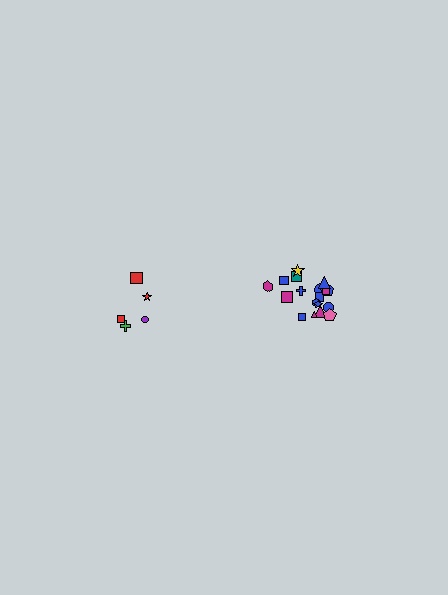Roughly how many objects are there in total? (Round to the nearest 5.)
Roughly 25 objects in total.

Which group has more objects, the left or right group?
The right group.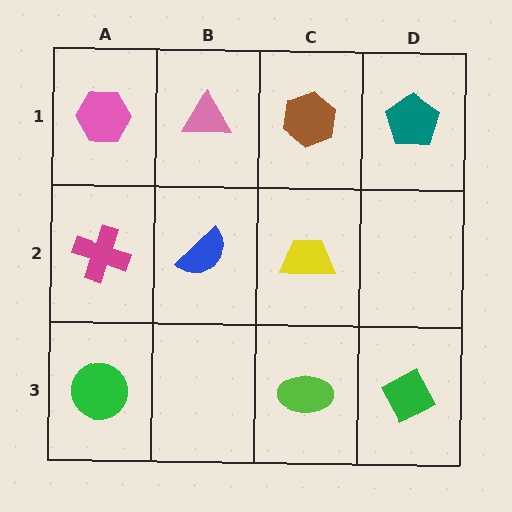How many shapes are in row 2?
3 shapes.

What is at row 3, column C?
A lime ellipse.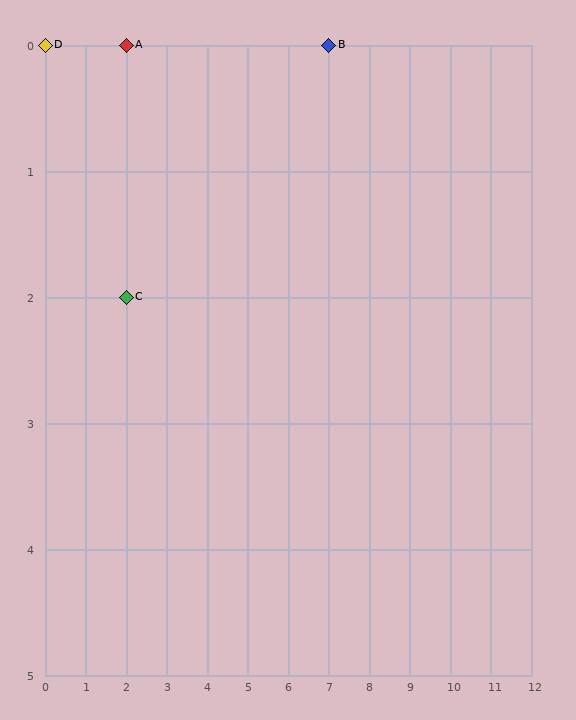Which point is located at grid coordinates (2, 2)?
Point C is at (2, 2).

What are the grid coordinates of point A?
Point A is at grid coordinates (2, 0).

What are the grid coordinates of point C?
Point C is at grid coordinates (2, 2).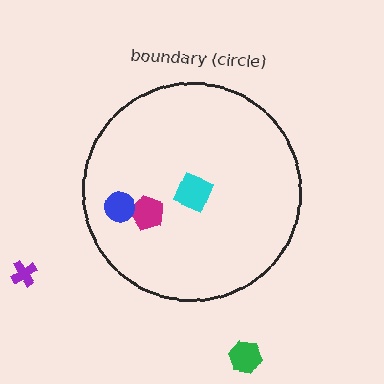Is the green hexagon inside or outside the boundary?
Outside.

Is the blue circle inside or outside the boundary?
Inside.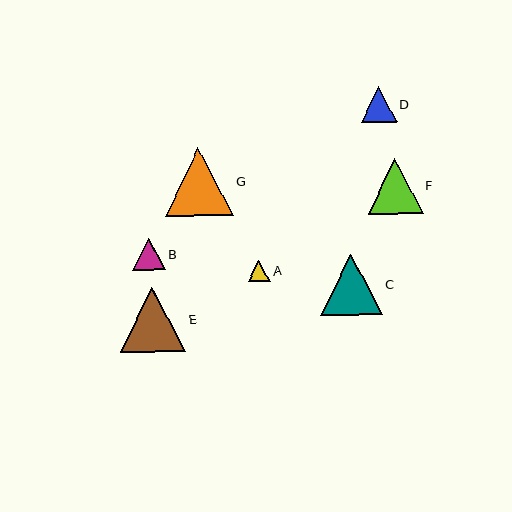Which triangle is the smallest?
Triangle A is the smallest with a size of approximately 22 pixels.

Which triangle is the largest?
Triangle G is the largest with a size of approximately 68 pixels.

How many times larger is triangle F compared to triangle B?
Triangle F is approximately 1.7 times the size of triangle B.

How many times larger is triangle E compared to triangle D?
Triangle E is approximately 1.8 times the size of triangle D.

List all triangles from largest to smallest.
From largest to smallest: G, E, C, F, D, B, A.